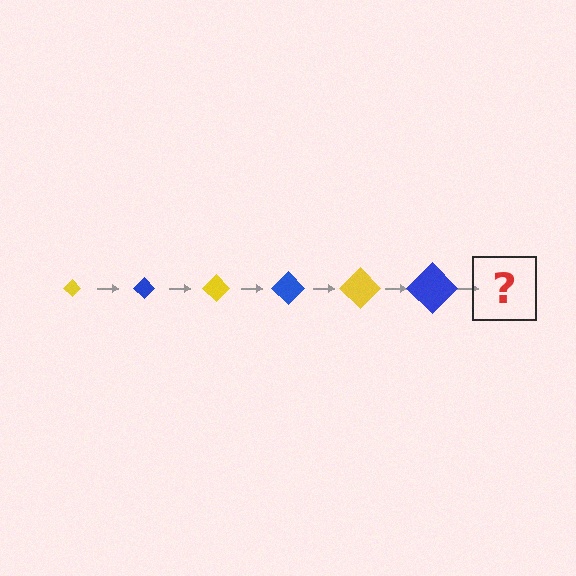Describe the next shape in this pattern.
It should be a yellow diamond, larger than the previous one.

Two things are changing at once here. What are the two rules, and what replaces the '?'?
The two rules are that the diamond grows larger each step and the color cycles through yellow and blue. The '?' should be a yellow diamond, larger than the previous one.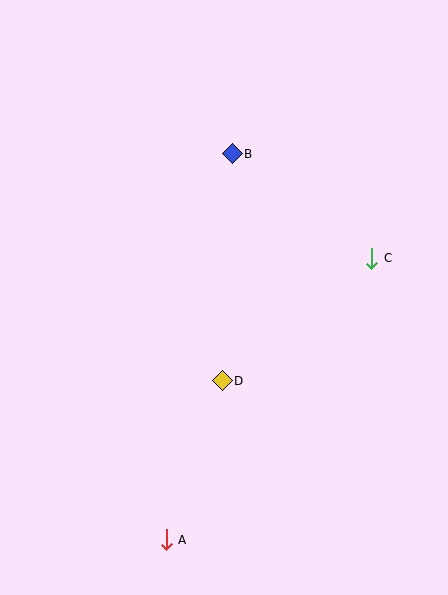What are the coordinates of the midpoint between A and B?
The midpoint between A and B is at (199, 347).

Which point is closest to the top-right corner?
Point B is closest to the top-right corner.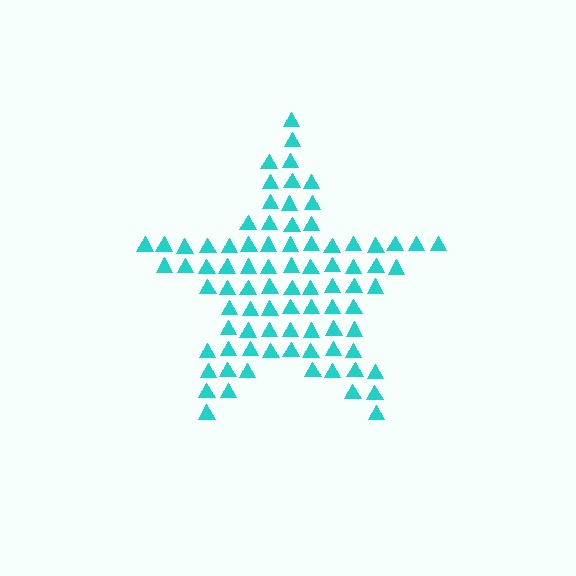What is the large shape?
The large shape is a star.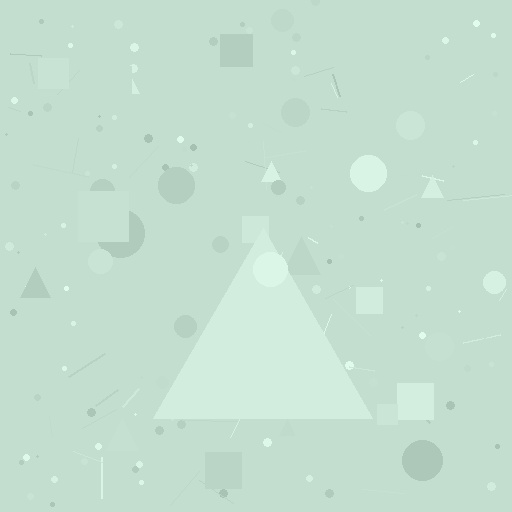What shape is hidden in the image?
A triangle is hidden in the image.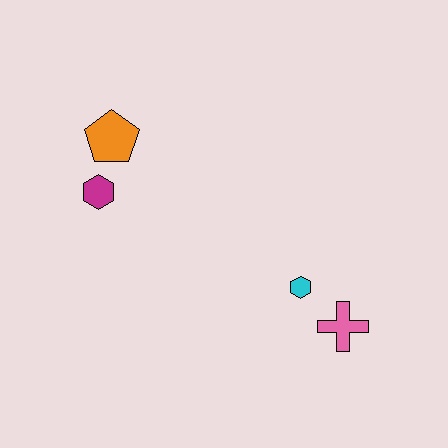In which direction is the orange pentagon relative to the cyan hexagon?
The orange pentagon is to the left of the cyan hexagon.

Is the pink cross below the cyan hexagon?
Yes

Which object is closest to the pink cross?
The cyan hexagon is closest to the pink cross.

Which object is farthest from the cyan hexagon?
The orange pentagon is farthest from the cyan hexagon.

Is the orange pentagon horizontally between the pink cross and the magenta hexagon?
Yes